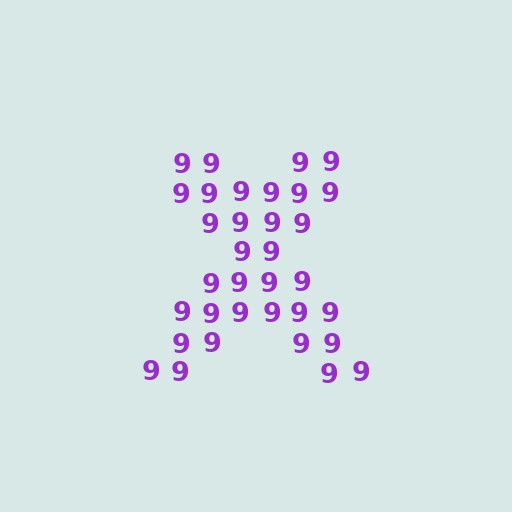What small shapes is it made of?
It is made of small digit 9's.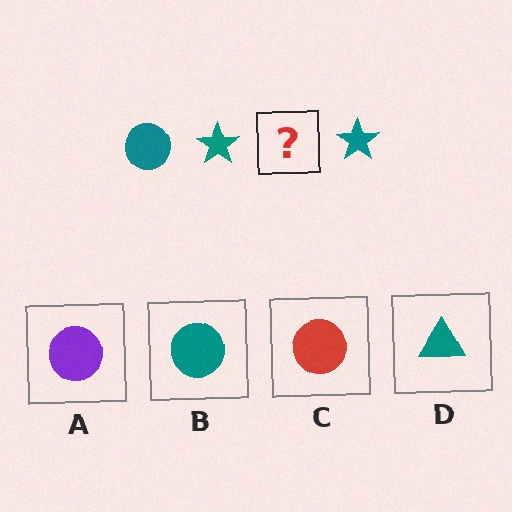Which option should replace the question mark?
Option B.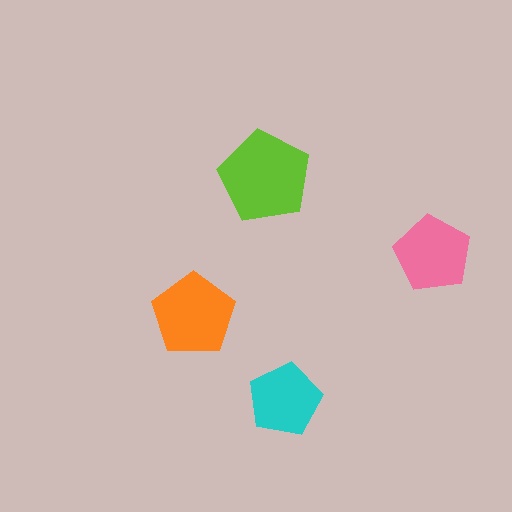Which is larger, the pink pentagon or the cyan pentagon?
The pink one.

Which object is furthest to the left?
The orange pentagon is leftmost.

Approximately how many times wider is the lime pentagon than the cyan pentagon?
About 1.5 times wider.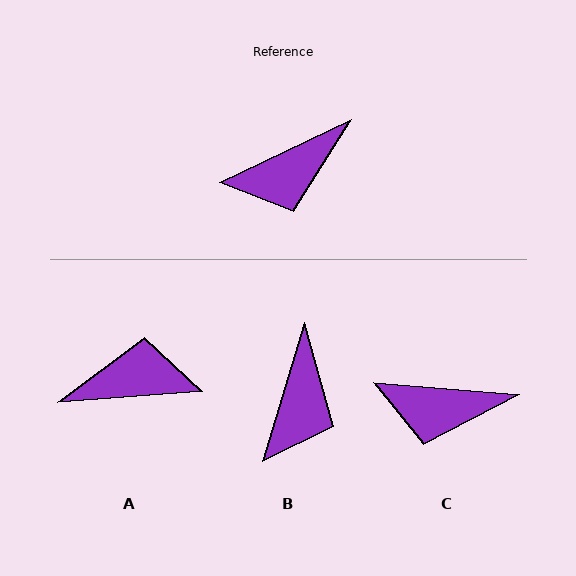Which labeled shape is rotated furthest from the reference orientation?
A, about 158 degrees away.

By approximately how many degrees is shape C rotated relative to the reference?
Approximately 30 degrees clockwise.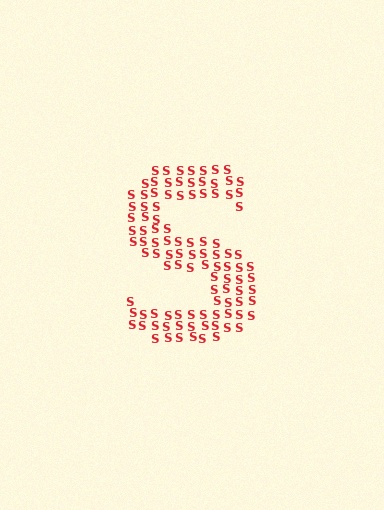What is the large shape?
The large shape is the letter S.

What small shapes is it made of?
It is made of small letter S's.